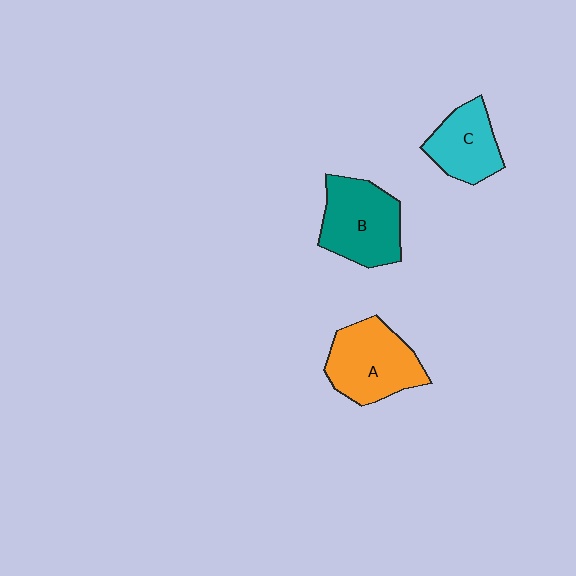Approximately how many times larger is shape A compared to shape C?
Approximately 1.4 times.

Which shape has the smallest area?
Shape C (cyan).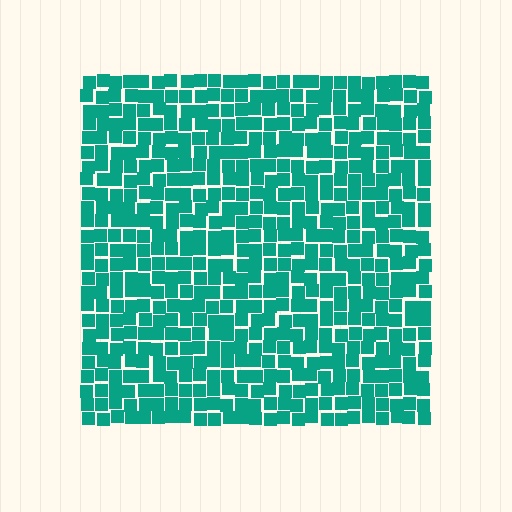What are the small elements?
The small elements are squares.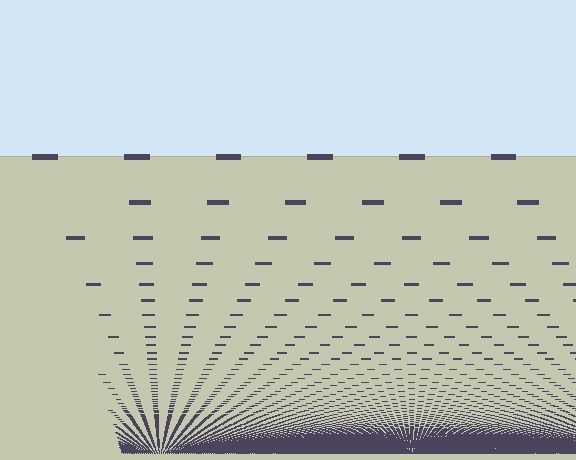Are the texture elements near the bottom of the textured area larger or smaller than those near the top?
Smaller. The gradient is inverted — elements near the bottom are smaller and denser.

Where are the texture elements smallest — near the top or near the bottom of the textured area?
Near the bottom.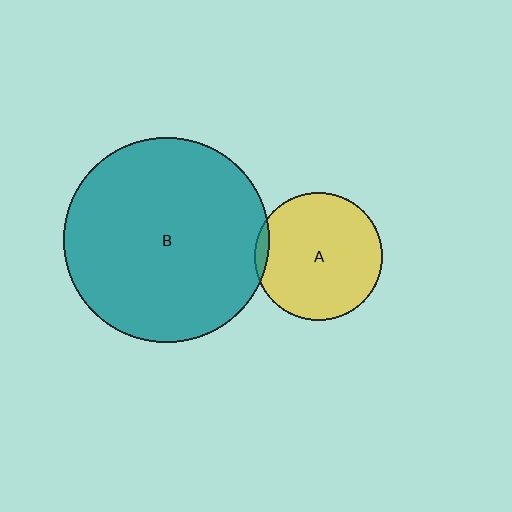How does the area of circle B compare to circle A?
Approximately 2.6 times.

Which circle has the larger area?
Circle B (teal).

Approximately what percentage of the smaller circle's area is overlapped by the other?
Approximately 5%.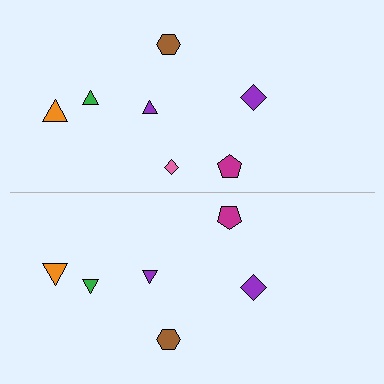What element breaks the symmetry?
A pink diamond is missing from the bottom side.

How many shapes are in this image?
There are 13 shapes in this image.